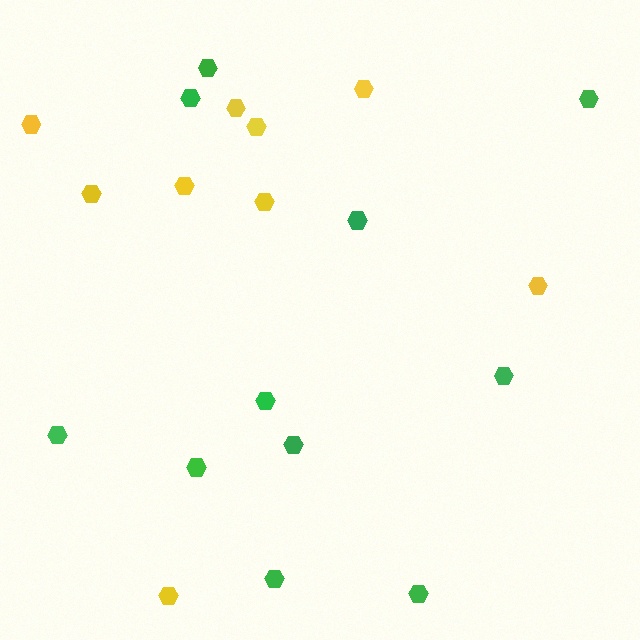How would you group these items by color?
There are 2 groups: one group of yellow hexagons (9) and one group of green hexagons (11).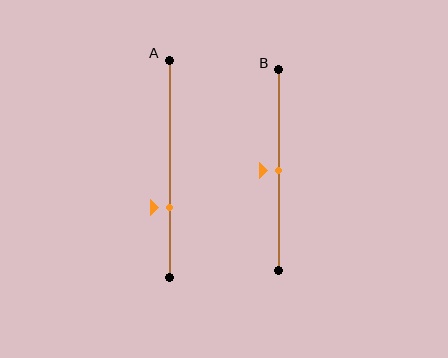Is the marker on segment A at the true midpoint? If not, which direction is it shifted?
No, the marker on segment A is shifted downward by about 18% of the segment length.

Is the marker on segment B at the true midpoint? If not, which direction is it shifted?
Yes, the marker on segment B is at the true midpoint.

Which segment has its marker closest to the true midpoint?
Segment B has its marker closest to the true midpoint.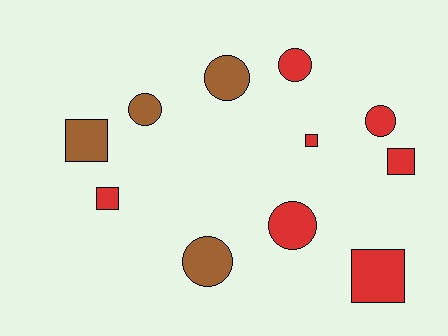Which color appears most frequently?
Red, with 7 objects.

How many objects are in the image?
There are 11 objects.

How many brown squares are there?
There is 1 brown square.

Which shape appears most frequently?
Circle, with 6 objects.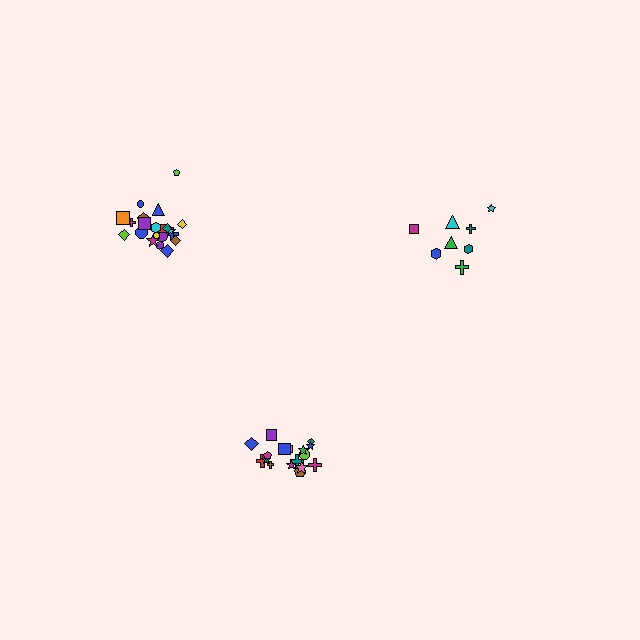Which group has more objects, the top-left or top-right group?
The top-left group.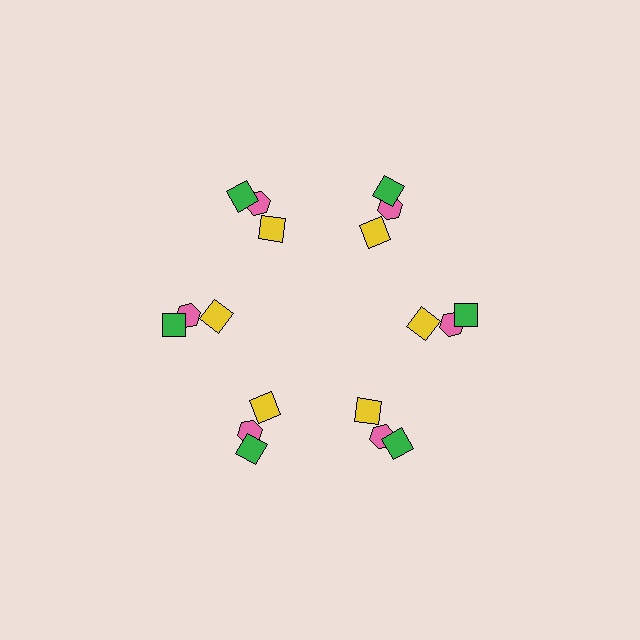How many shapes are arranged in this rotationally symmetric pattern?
There are 18 shapes, arranged in 6 groups of 3.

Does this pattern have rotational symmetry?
Yes, this pattern has 6-fold rotational symmetry. It looks the same after rotating 60 degrees around the center.